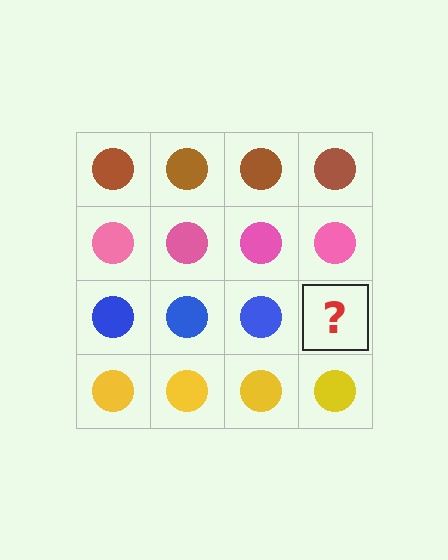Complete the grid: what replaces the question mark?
The question mark should be replaced with a blue circle.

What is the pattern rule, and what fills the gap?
The rule is that each row has a consistent color. The gap should be filled with a blue circle.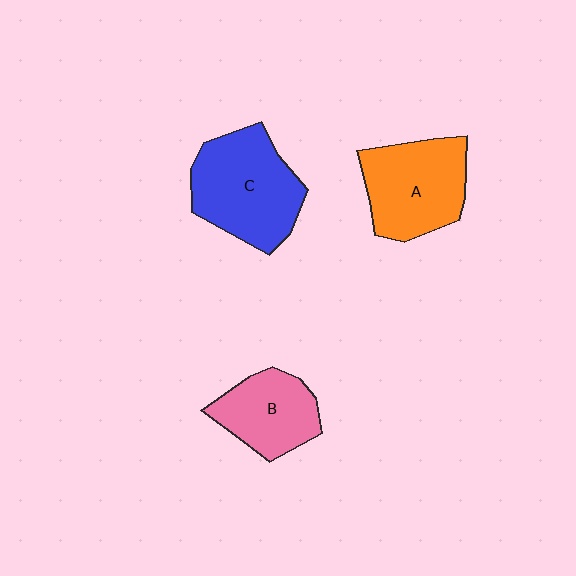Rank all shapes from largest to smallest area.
From largest to smallest: C (blue), A (orange), B (pink).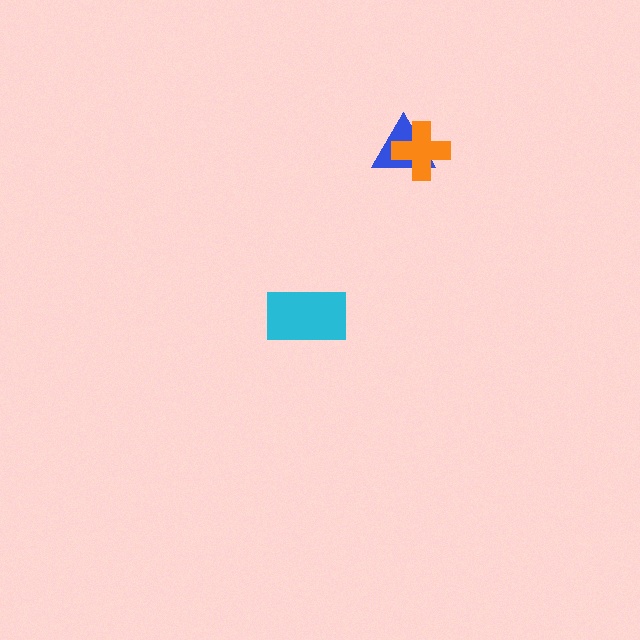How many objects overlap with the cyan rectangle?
0 objects overlap with the cyan rectangle.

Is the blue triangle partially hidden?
Yes, it is partially covered by another shape.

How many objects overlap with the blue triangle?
1 object overlaps with the blue triangle.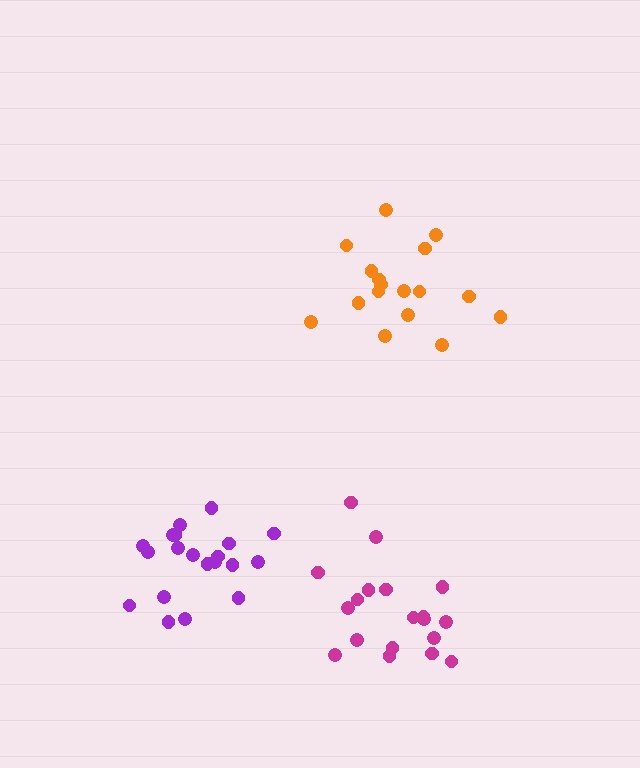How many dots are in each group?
Group 1: 17 dots, Group 2: 19 dots, Group 3: 20 dots (56 total).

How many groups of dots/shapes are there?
There are 3 groups.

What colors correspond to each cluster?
The clusters are colored: orange, magenta, purple.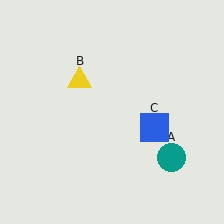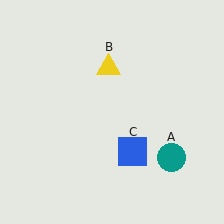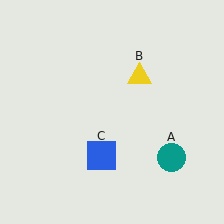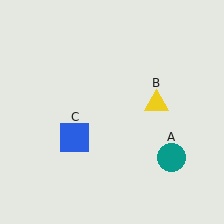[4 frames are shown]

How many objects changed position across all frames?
2 objects changed position: yellow triangle (object B), blue square (object C).